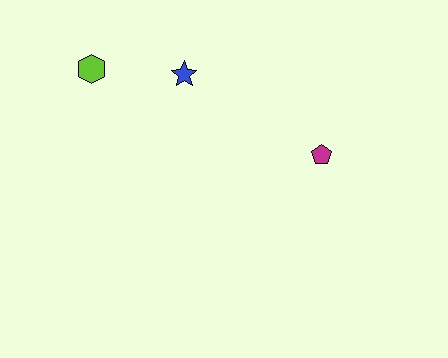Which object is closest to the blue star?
The lime hexagon is closest to the blue star.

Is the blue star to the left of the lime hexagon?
No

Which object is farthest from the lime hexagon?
The magenta pentagon is farthest from the lime hexagon.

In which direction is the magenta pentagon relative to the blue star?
The magenta pentagon is to the right of the blue star.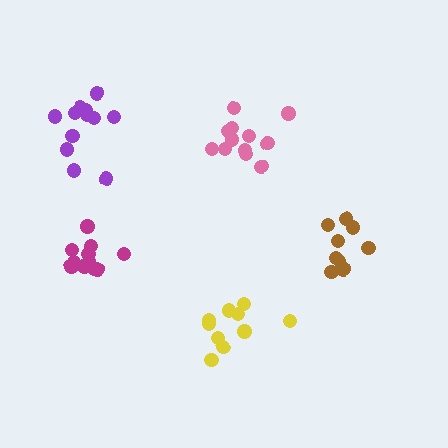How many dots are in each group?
Group 1: 12 dots, Group 2: 12 dots, Group 3: 10 dots, Group 4: 9 dots, Group 5: 11 dots (54 total).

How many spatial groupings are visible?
There are 5 spatial groupings.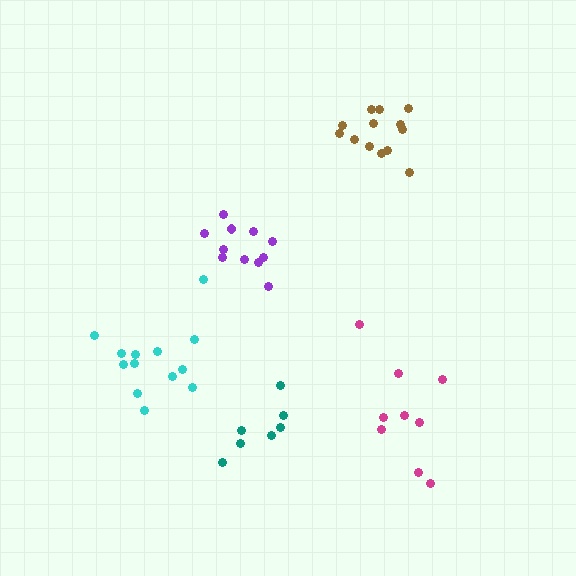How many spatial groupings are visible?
There are 5 spatial groupings.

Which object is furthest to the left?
The cyan cluster is leftmost.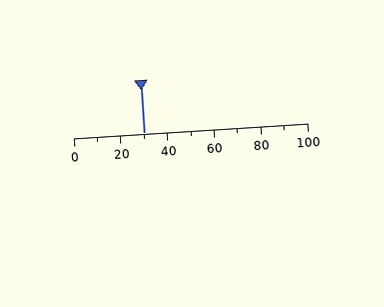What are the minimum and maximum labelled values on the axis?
The axis runs from 0 to 100.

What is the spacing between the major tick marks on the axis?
The major ticks are spaced 20 apart.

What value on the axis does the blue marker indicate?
The marker indicates approximately 30.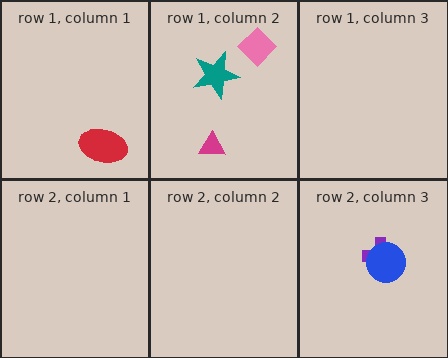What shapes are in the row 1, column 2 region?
The magenta triangle, the teal star, the pink diamond.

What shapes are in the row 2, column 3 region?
The purple cross, the blue circle.